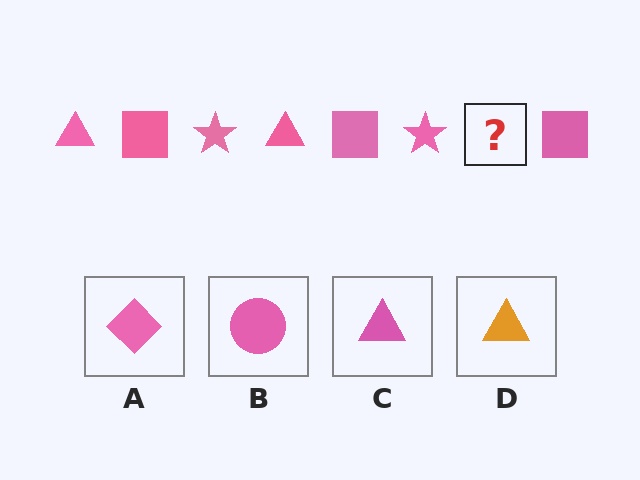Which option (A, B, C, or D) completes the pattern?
C.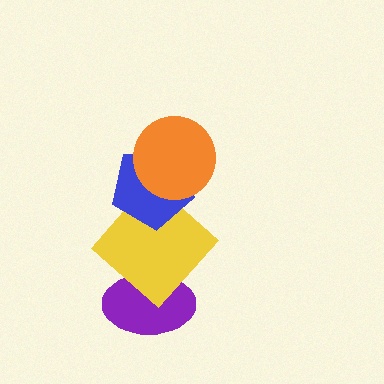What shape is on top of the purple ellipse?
The yellow diamond is on top of the purple ellipse.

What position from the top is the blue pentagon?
The blue pentagon is 2nd from the top.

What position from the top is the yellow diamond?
The yellow diamond is 3rd from the top.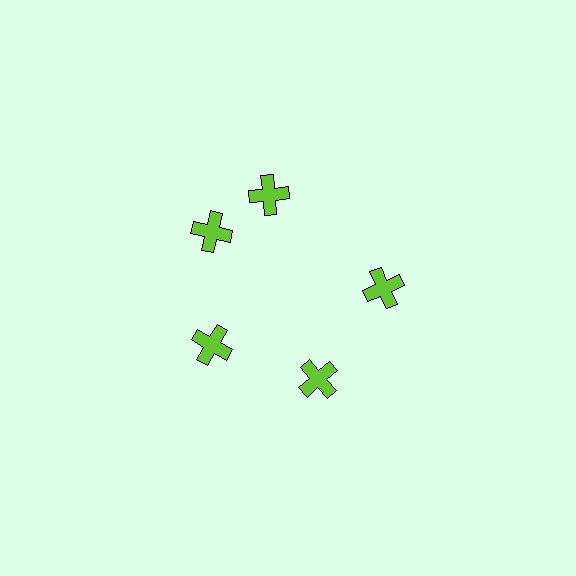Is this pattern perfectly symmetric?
No. The 5 lime crosses are arranged in a ring, but one element near the 1 o'clock position is rotated out of alignment along the ring, breaking the 5-fold rotational symmetry.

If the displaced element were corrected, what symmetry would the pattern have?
It would have 5-fold rotational symmetry — the pattern would map onto itself every 72 degrees.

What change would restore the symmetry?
The symmetry would be restored by rotating it back into even spacing with its neighbors so that all 5 crosses sit at equal angles and equal distance from the center.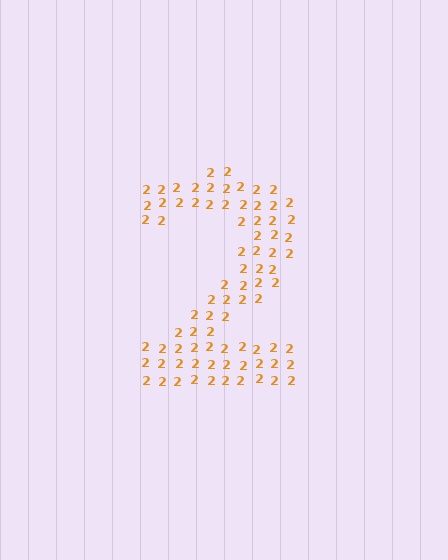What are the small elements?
The small elements are digit 2's.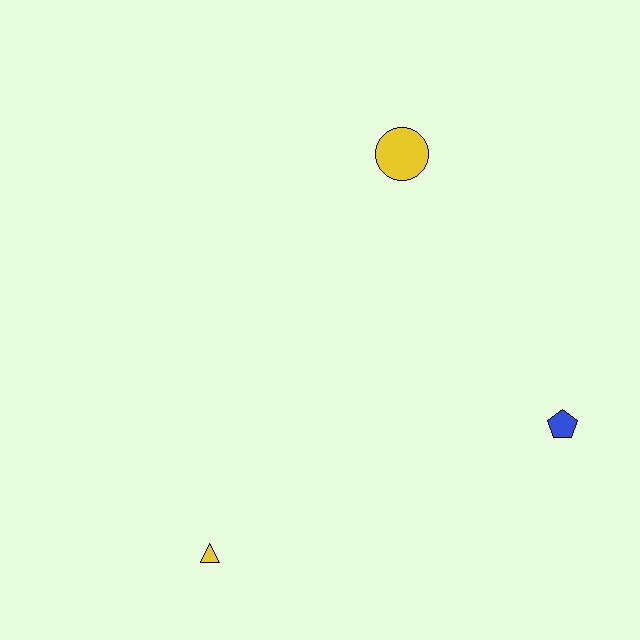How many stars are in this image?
There are no stars.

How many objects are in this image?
There are 3 objects.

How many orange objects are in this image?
There are no orange objects.